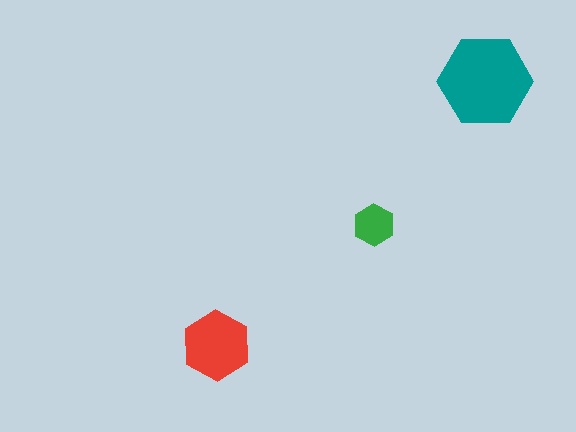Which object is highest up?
The teal hexagon is topmost.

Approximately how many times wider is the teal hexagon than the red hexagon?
About 1.5 times wider.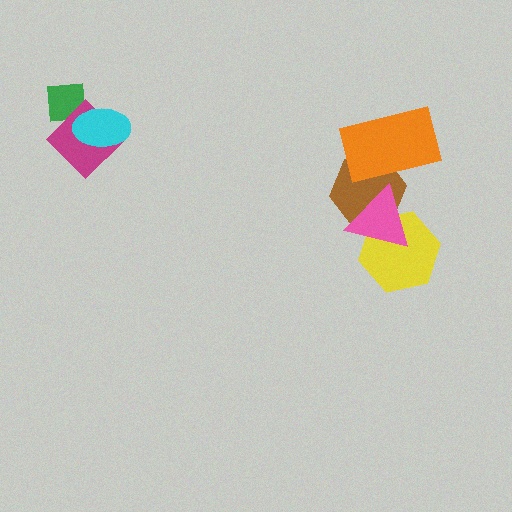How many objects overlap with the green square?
2 objects overlap with the green square.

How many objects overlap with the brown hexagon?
3 objects overlap with the brown hexagon.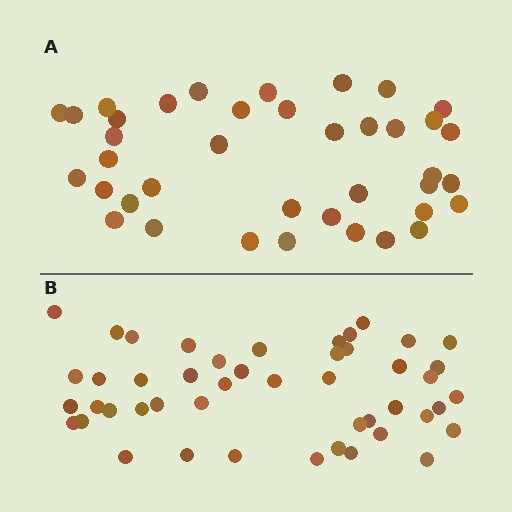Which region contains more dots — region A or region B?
Region B (the bottom region) has more dots.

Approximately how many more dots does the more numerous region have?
Region B has roughly 8 or so more dots than region A.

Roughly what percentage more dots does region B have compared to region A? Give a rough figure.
About 20% more.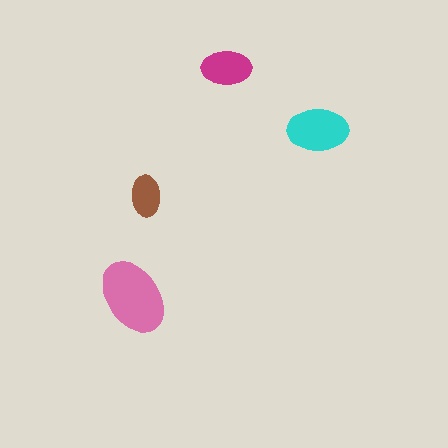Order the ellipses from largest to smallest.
the pink one, the cyan one, the magenta one, the brown one.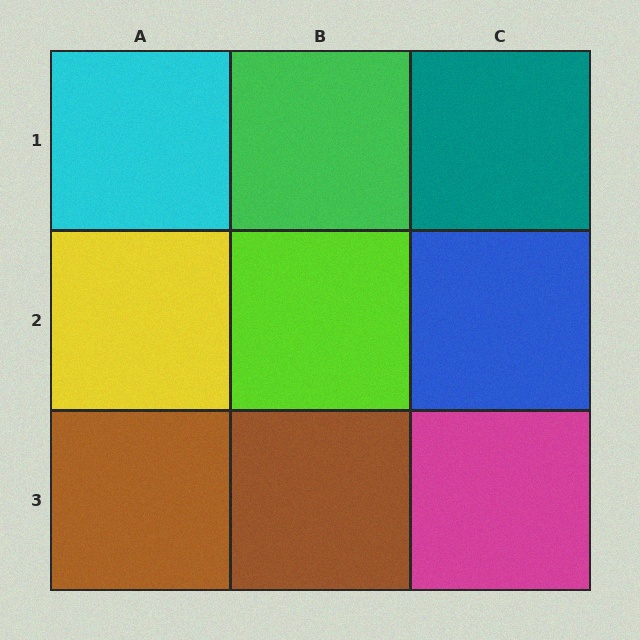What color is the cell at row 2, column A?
Yellow.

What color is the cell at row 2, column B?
Lime.